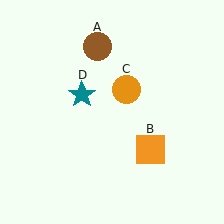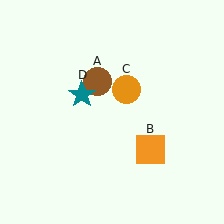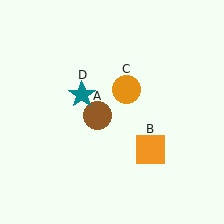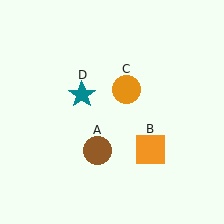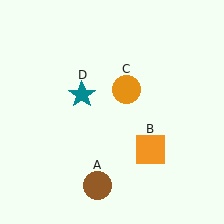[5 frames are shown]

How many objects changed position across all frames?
1 object changed position: brown circle (object A).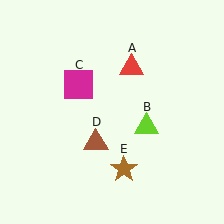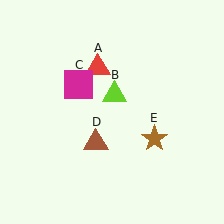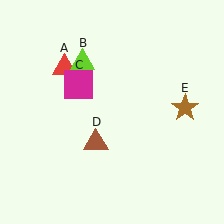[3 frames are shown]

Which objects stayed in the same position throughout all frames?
Magenta square (object C) and brown triangle (object D) remained stationary.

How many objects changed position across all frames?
3 objects changed position: red triangle (object A), lime triangle (object B), brown star (object E).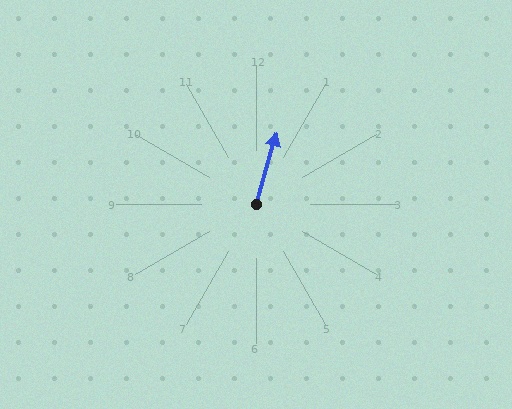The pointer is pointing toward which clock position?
Roughly 1 o'clock.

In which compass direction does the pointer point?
North.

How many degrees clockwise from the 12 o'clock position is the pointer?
Approximately 16 degrees.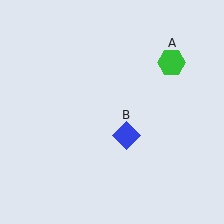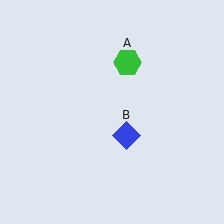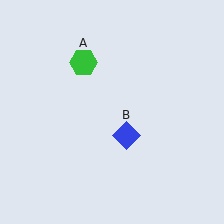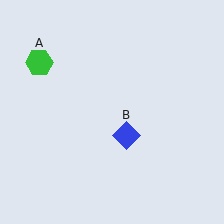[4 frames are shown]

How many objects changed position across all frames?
1 object changed position: green hexagon (object A).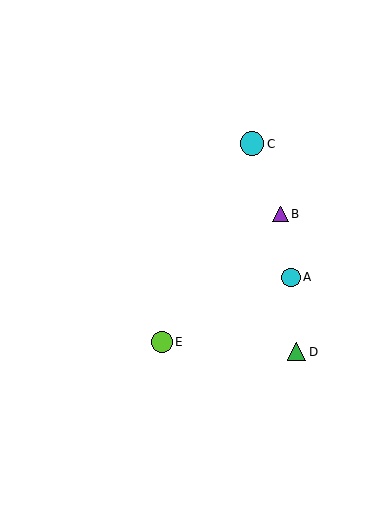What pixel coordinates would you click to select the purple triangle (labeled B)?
Click at (280, 214) to select the purple triangle B.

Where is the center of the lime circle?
The center of the lime circle is at (162, 342).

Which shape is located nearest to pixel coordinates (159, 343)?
The lime circle (labeled E) at (162, 342) is nearest to that location.